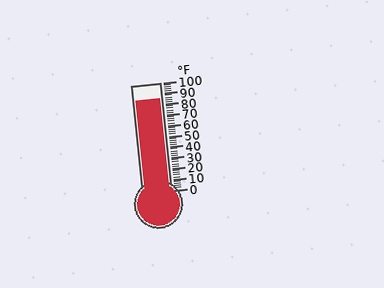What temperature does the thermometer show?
The thermometer shows approximately 86°F.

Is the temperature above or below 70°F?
The temperature is above 70°F.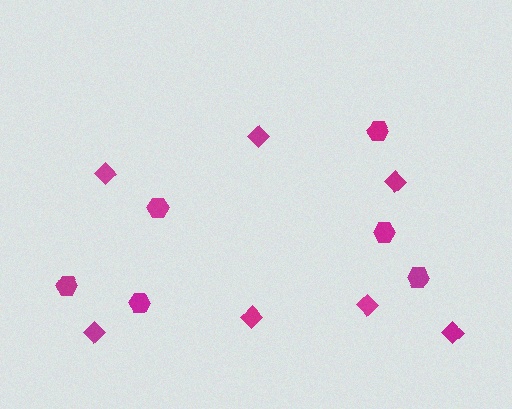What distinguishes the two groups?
There are 2 groups: one group of hexagons (6) and one group of diamonds (7).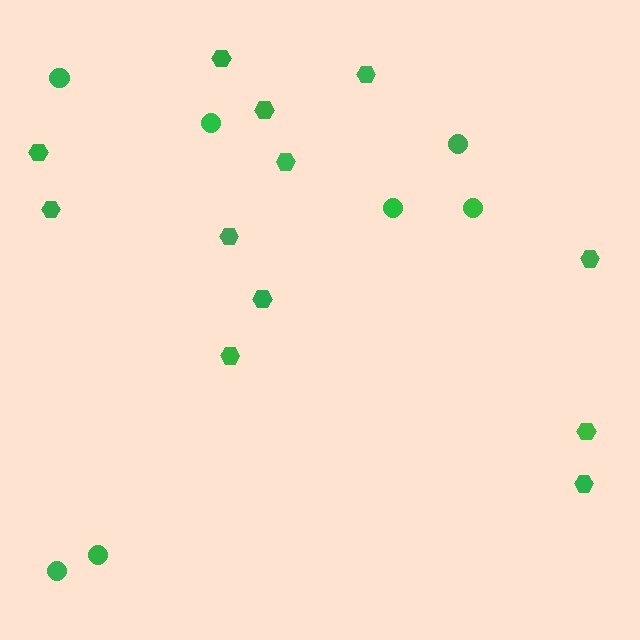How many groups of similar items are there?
There are 2 groups: one group of hexagons (12) and one group of circles (7).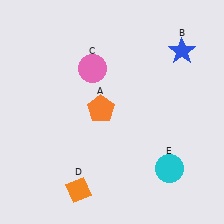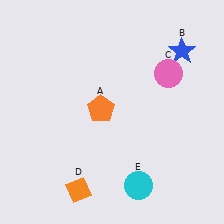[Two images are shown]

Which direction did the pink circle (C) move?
The pink circle (C) moved right.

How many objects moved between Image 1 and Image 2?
2 objects moved between the two images.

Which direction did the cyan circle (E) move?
The cyan circle (E) moved left.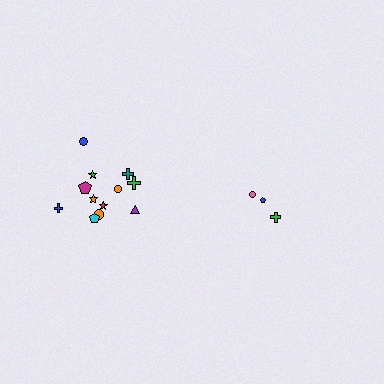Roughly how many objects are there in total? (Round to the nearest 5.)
Roughly 15 objects in total.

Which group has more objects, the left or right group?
The left group.